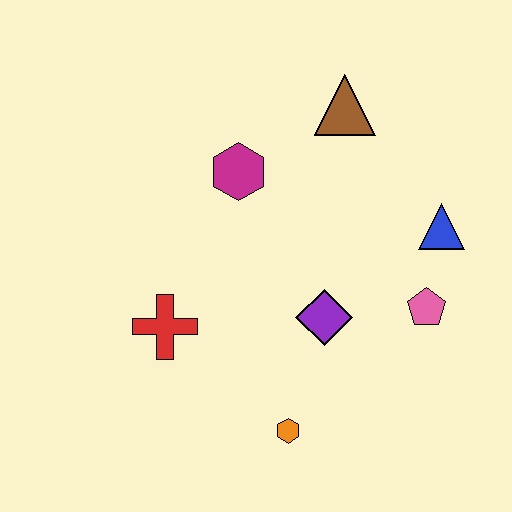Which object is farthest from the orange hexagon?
The brown triangle is farthest from the orange hexagon.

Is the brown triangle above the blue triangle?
Yes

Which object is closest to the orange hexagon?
The purple diamond is closest to the orange hexagon.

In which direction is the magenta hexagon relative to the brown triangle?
The magenta hexagon is to the left of the brown triangle.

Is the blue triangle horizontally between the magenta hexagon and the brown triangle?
No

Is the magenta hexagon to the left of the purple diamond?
Yes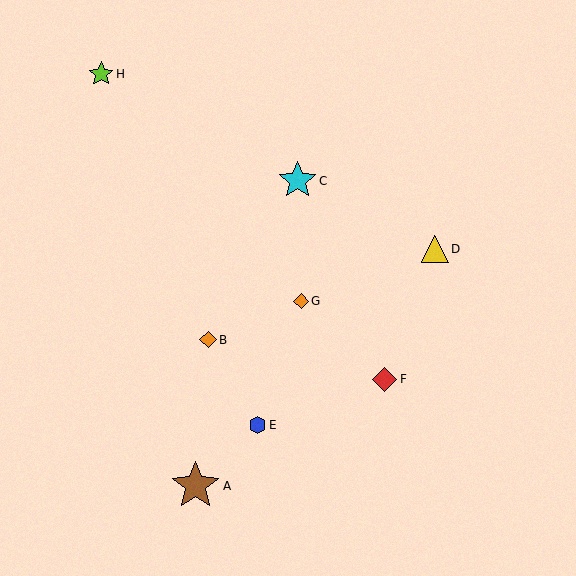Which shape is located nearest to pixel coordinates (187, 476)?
The brown star (labeled A) at (196, 486) is nearest to that location.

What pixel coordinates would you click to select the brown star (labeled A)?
Click at (196, 486) to select the brown star A.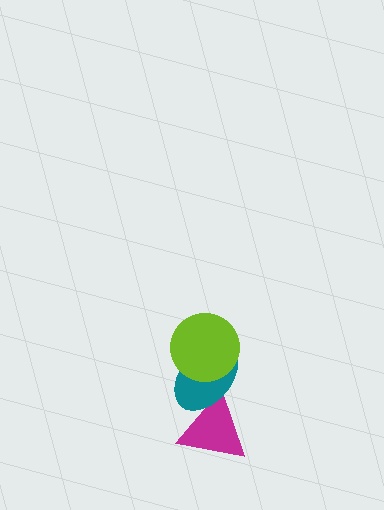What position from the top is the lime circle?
The lime circle is 1st from the top.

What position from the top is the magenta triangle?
The magenta triangle is 3rd from the top.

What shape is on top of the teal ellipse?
The lime circle is on top of the teal ellipse.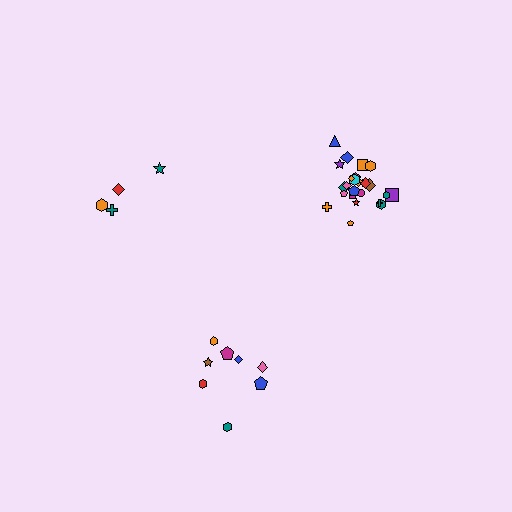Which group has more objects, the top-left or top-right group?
The top-right group.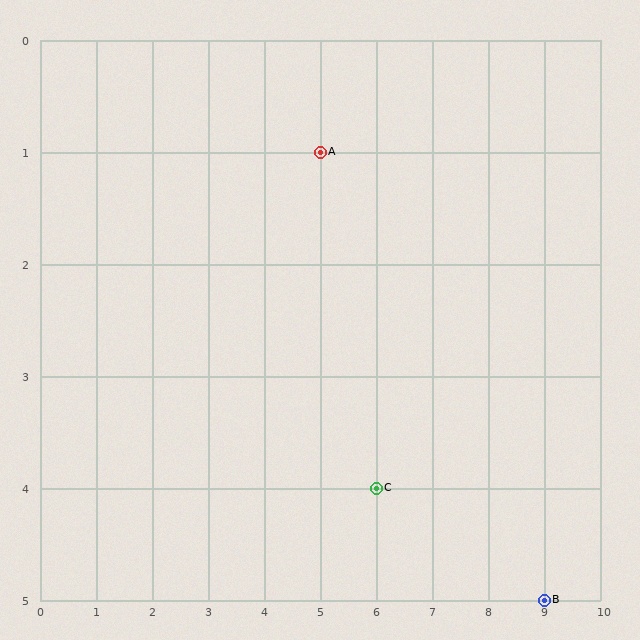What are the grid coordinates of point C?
Point C is at grid coordinates (6, 4).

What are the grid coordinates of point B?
Point B is at grid coordinates (9, 5).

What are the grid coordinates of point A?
Point A is at grid coordinates (5, 1).